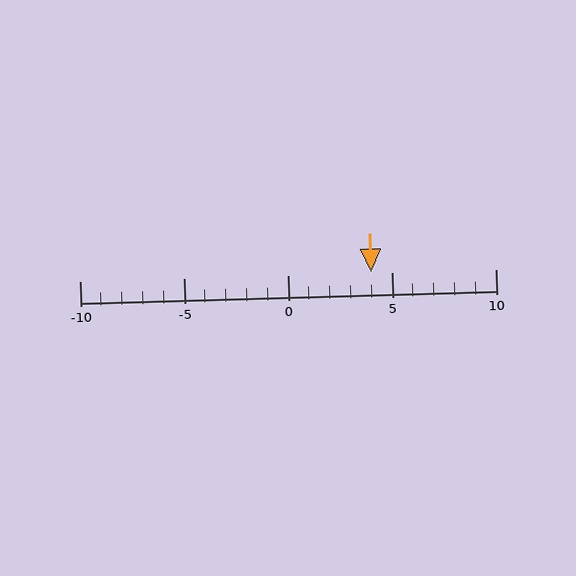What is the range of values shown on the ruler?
The ruler shows values from -10 to 10.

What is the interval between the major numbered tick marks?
The major tick marks are spaced 5 units apart.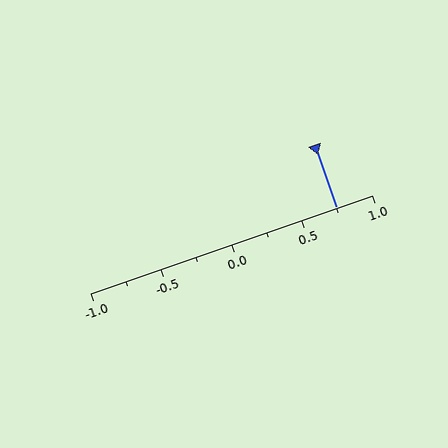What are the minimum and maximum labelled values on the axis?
The axis runs from -1.0 to 1.0.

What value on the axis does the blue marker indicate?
The marker indicates approximately 0.75.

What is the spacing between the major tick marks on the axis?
The major ticks are spaced 0.5 apart.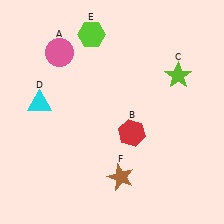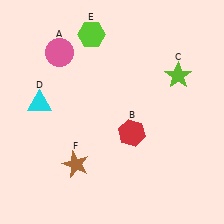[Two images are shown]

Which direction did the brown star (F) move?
The brown star (F) moved left.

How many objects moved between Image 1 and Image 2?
1 object moved between the two images.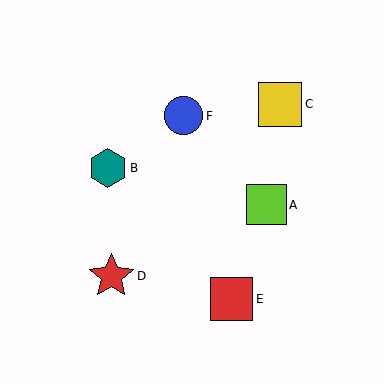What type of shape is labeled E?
Shape E is a red square.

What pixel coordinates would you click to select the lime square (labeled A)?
Click at (266, 205) to select the lime square A.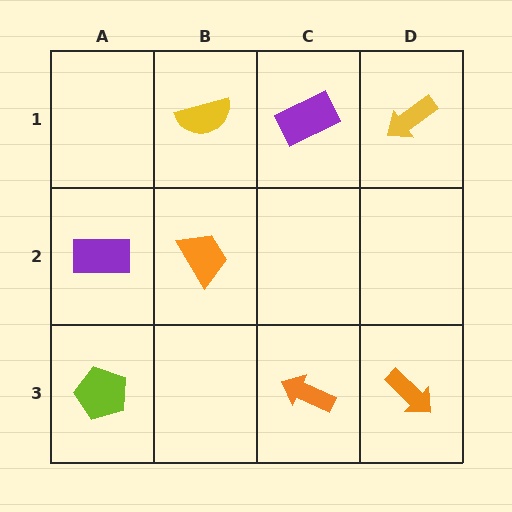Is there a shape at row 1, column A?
No, that cell is empty.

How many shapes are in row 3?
3 shapes.